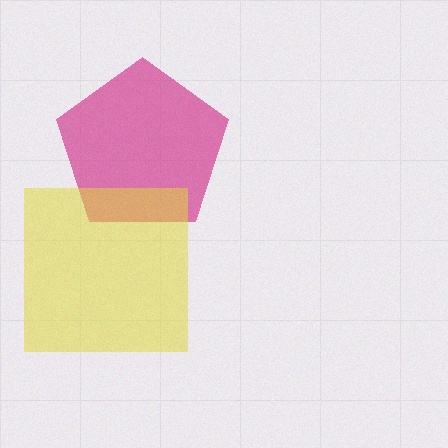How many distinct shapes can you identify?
There are 2 distinct shapes: a magenta pentagon, a yellow square.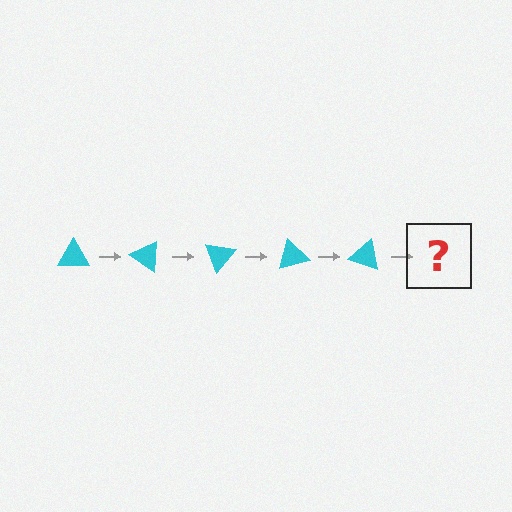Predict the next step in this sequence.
The next step is a cyan triangle rotated 175 degrees.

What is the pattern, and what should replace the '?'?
The pattern is that the triangle rotates 35 degrees each step. The '?' should be a cyan triangle rotated 175 degrees.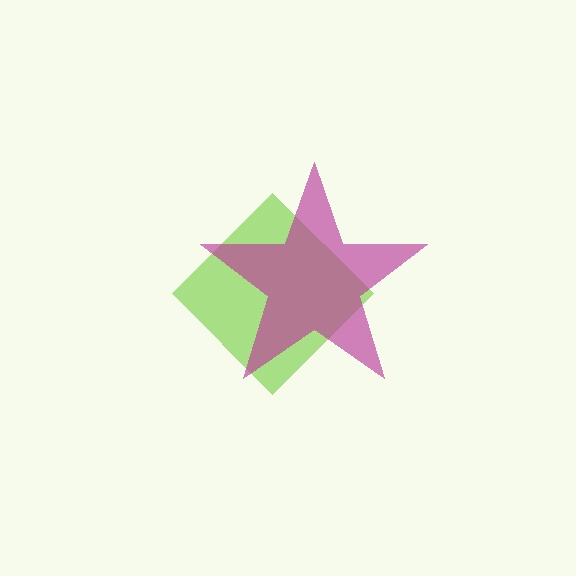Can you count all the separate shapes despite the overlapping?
Yes, there are 2 separate shapes.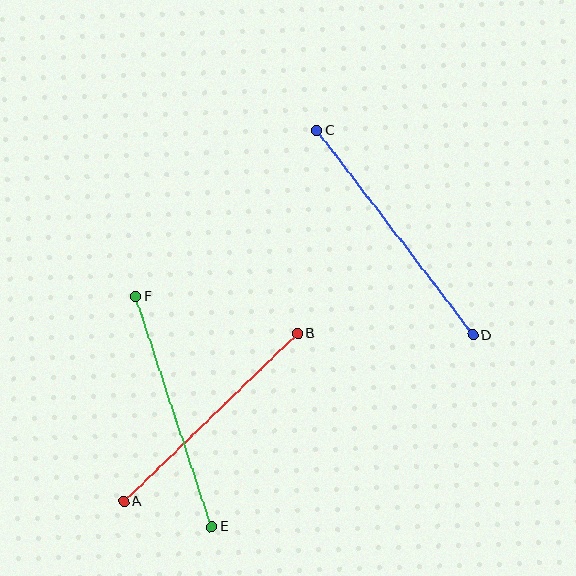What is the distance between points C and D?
The distance is approximately 257 pixels.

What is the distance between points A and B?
The distance is approximately 241 pixels.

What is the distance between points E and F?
The distance is approximately 243 pixels.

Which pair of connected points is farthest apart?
Points C and D are farthest apart.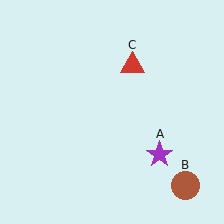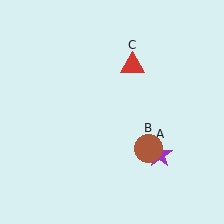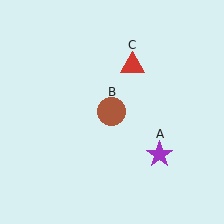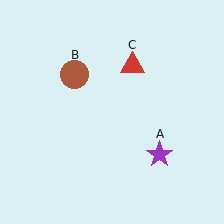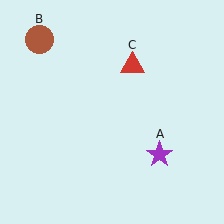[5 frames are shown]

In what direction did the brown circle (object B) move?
The brown circle (object B) moved up and to the left.